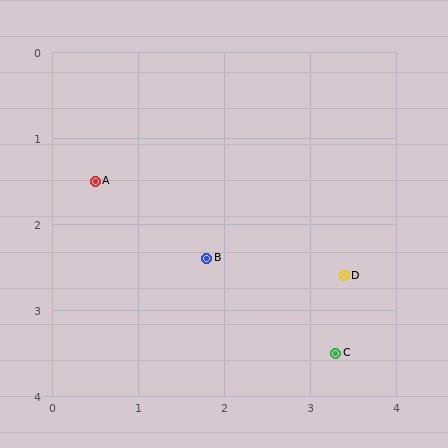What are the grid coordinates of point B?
Point B is at approximately (1.8, 2.4).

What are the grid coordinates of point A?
Point A is at approximately (0.5, 1.5).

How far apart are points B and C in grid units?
Points B and C are about 1.9 grid units apart.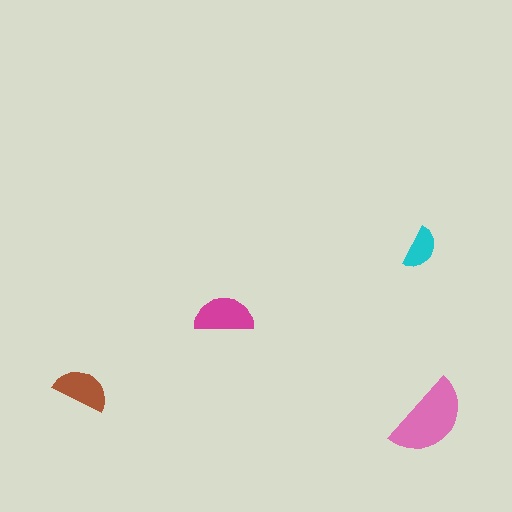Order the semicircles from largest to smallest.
the pink one, the magenta one, the brown one, the cyan one.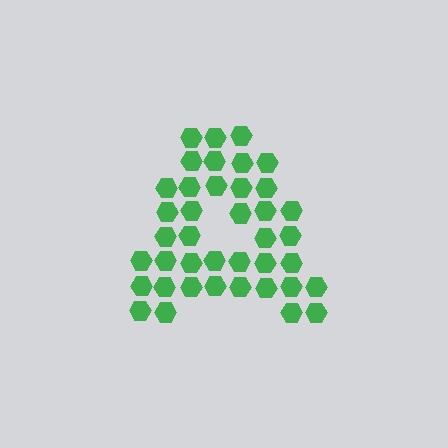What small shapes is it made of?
It is made of small hexagons.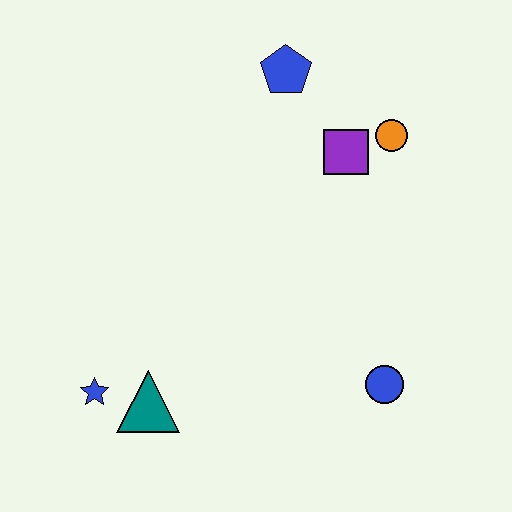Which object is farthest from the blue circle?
The blue pentagon is farthest from the blue circle.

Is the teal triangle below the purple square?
Yes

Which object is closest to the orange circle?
The purple square is closest to the orange circle.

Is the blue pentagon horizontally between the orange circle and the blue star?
Yes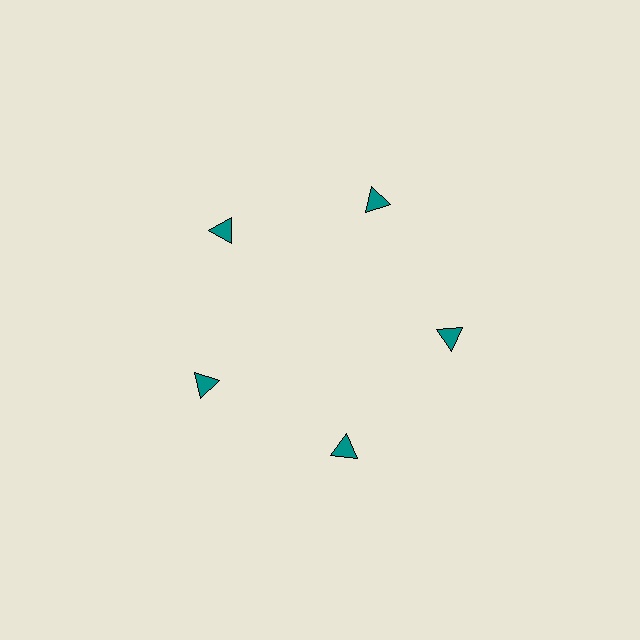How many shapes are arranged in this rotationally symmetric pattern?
There are 5 shapes, arranged in 5 groups of 1.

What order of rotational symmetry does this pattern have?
This pattern has 5-fold rotational symmetry.